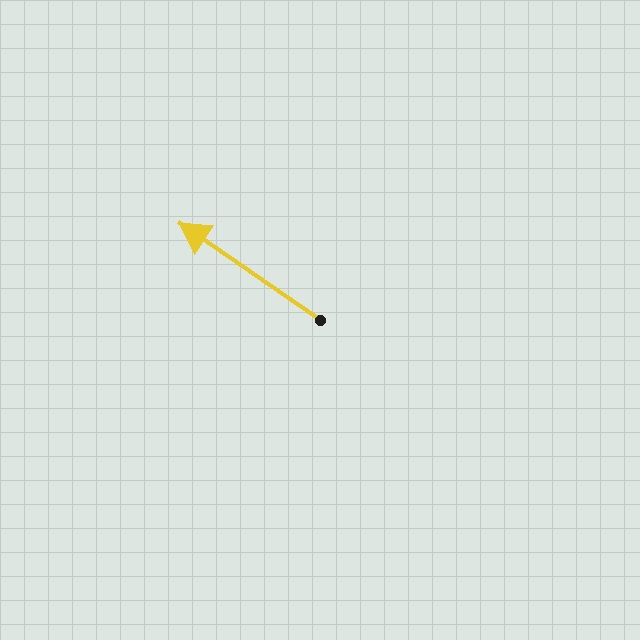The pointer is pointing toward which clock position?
Roughly 10 o'clock.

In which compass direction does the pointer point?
Northwest.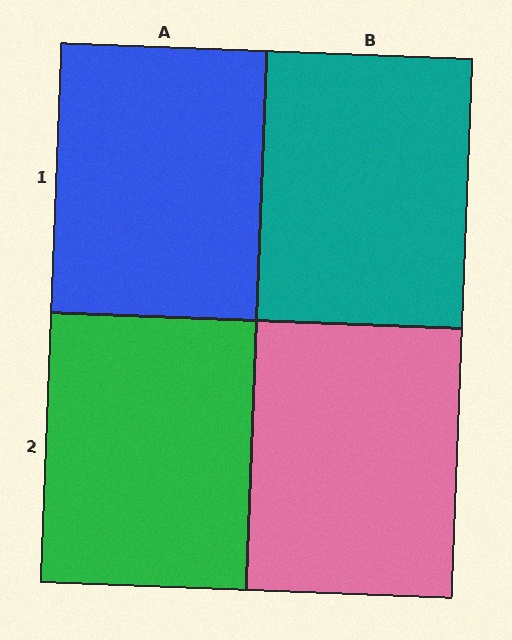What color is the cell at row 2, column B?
Pink.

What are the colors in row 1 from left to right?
Blue, teal.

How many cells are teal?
1 cell is teal.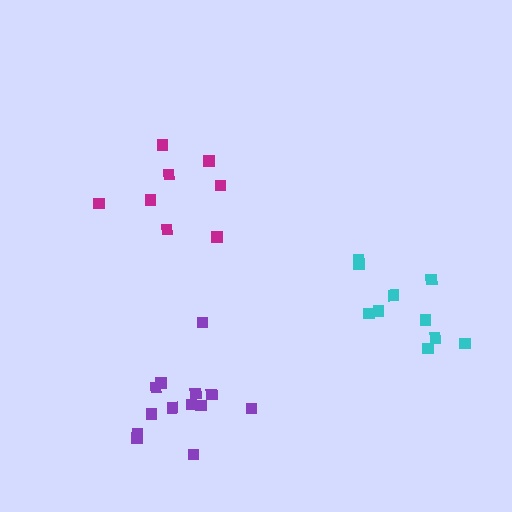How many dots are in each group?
Group 1: 8 dots, Group 2: 13 dots, Group 3: 10 dots (31 total).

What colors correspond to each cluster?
The clusters are colored: magenta, purple, cyan.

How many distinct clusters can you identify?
There are 3 distinct clusters.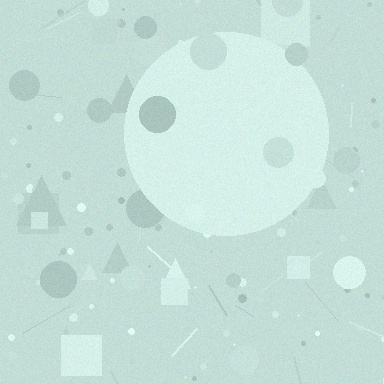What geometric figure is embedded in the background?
A circle is embedded in the background.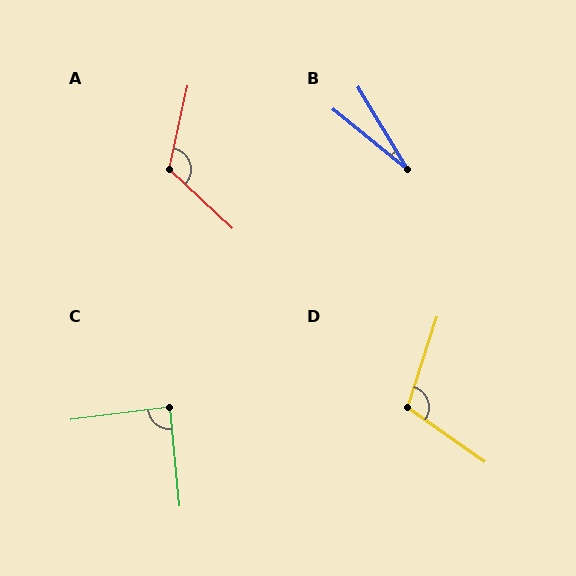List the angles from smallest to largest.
B (19°), C (89°), D (107°), A (120°).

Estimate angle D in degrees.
Approximately 107 degrees.